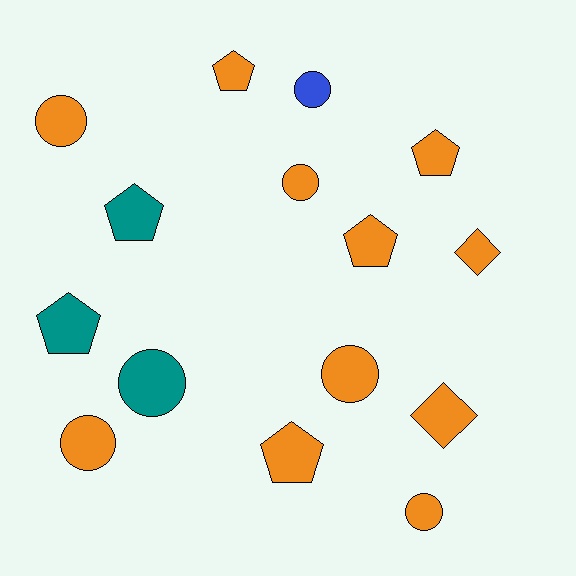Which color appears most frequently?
Orange, with 11 objects.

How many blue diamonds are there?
There are no blue diamonds.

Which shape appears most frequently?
Circle, with 7 objects.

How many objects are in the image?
There are 15 objects.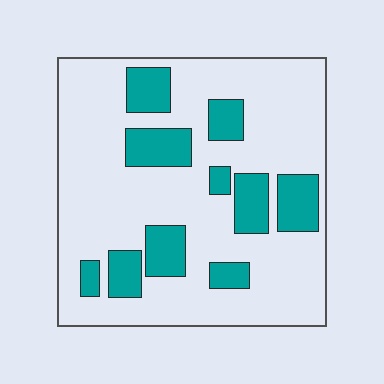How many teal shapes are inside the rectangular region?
10.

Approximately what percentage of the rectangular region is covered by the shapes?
Approximately 25%.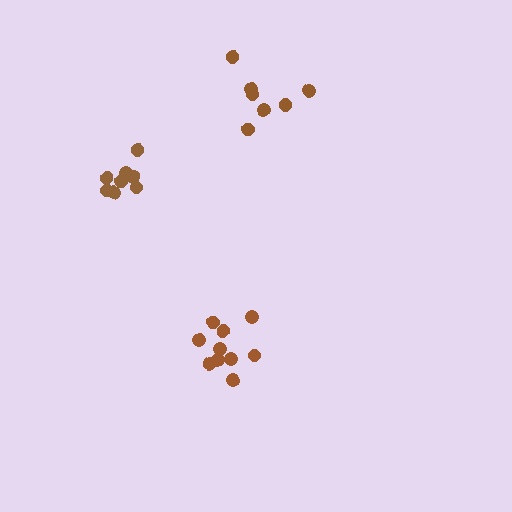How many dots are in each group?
Group 1: 7 dots, Group 2: 8 dots, Group 3: 10 dots (25 total).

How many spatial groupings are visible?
There are 3 spatial groupings.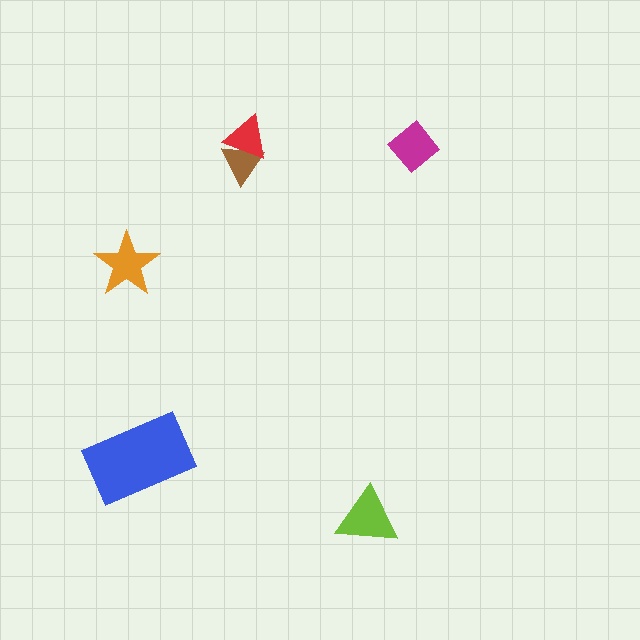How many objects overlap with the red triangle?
1 object overlaps with the red triangle.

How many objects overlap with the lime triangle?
0 objects overlap with the lime triangle.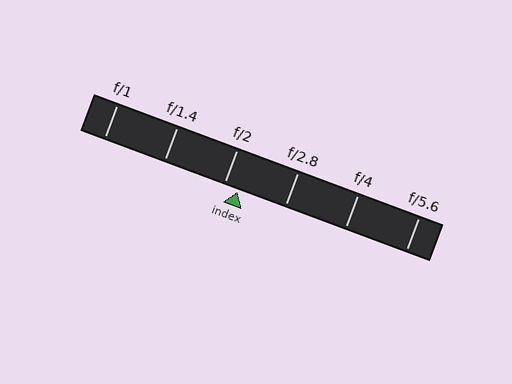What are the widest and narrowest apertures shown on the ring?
The widest aperture shown is f/1 and the narrowest is f/5.6.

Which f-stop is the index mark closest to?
The index mark is closest to f/2.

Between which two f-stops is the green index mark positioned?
The index mark is between f/2 and f/2.8.